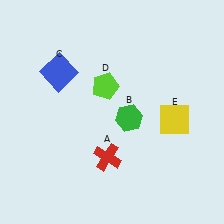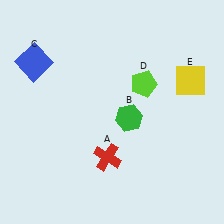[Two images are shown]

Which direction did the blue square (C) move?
The blue square (C) moved left.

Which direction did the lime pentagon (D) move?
The lime pentagon (D) moved right.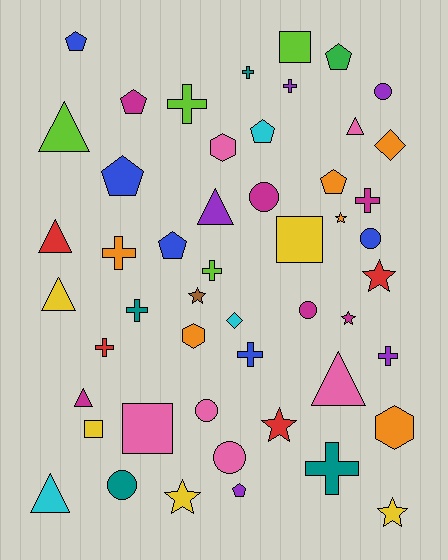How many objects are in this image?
There are 50 objects.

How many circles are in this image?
There are 7 circles.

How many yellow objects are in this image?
There are 5 yellow objects.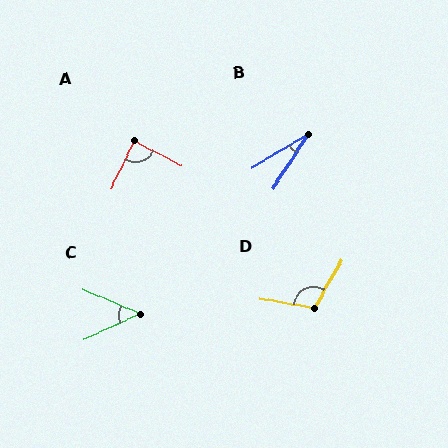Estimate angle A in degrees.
Approximately 88 degrees.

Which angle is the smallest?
B, at approximately 27 degrees.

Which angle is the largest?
D, at approximately 111 degrees.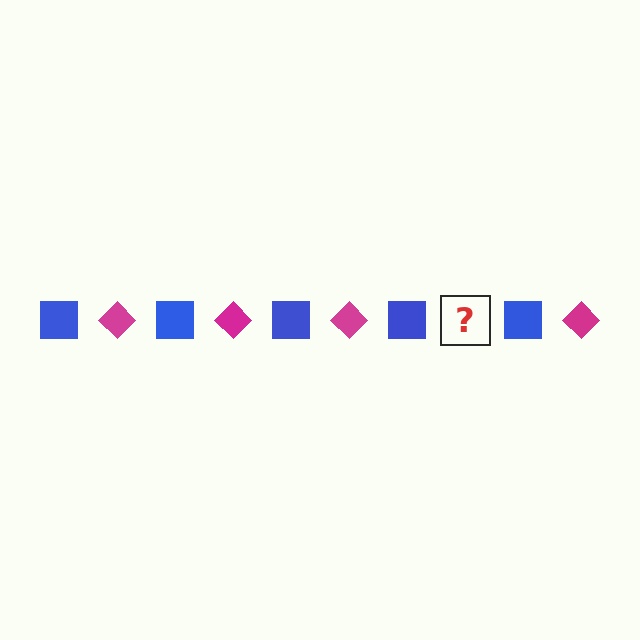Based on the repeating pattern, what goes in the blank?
The blank should be a magenta diamond.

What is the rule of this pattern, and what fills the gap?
The rule is that the pattern alternates between blue square and magenta diamond. The gap should be filled with a magenta diamond.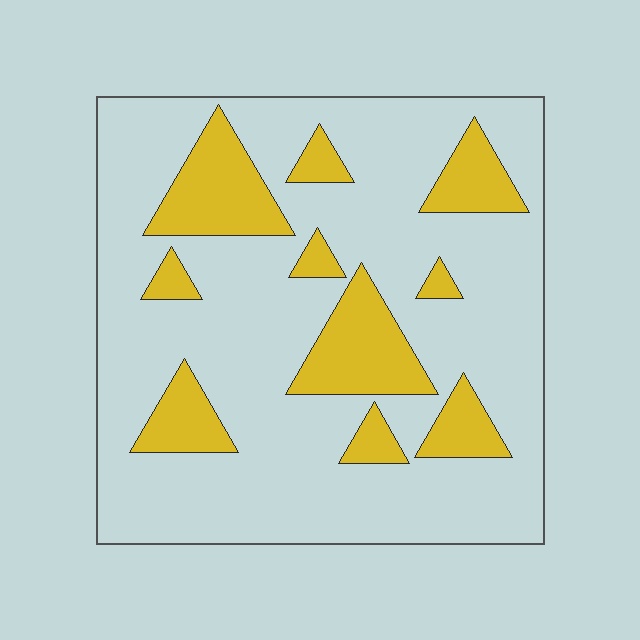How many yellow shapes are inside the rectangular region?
10.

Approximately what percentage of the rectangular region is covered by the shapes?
Approximately 20%.